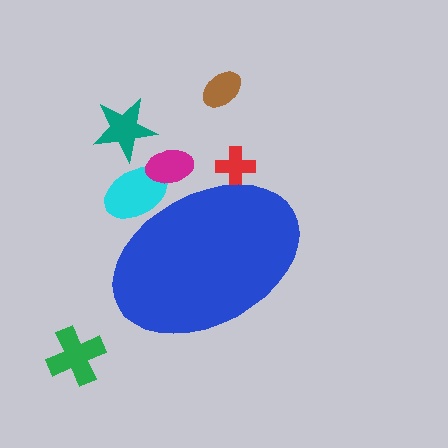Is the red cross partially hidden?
Yes, the red cross is partially hidden behind the blue ellipse.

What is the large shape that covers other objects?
A blue ellipse.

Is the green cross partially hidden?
No, the green cross is fully visible.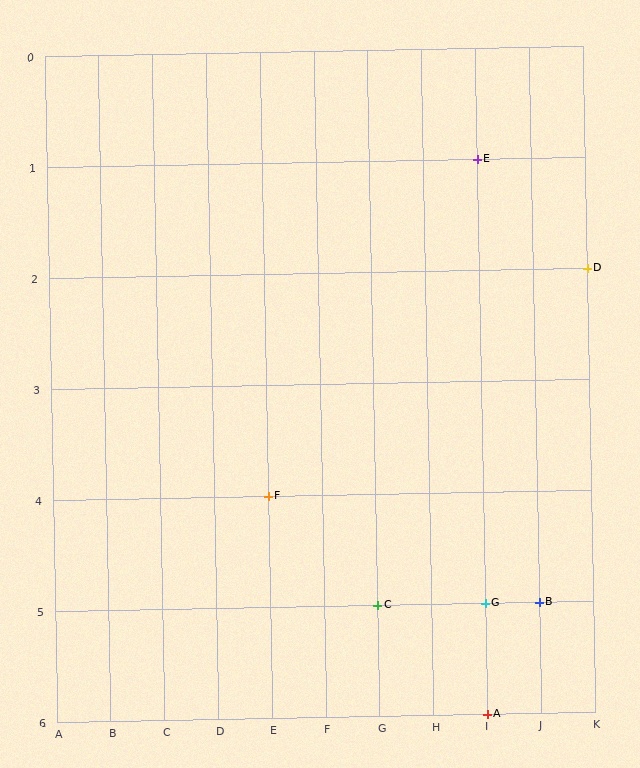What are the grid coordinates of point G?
Point G is at grid coordinates (I, 5).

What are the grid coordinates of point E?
Point E is at grid coordinates (I, 1).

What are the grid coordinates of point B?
Point B is at grid coordinates (J, 5).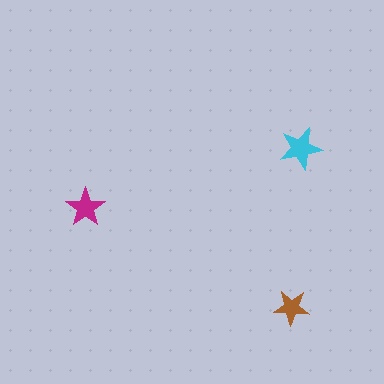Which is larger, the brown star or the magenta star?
The magenta one.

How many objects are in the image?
There are 3 objects in the image.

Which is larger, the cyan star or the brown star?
The cyan one.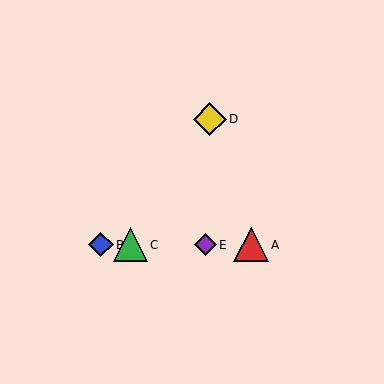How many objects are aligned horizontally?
4 objects (A, B, C, E) are aligned horizontally.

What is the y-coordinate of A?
Object A is at y≈245.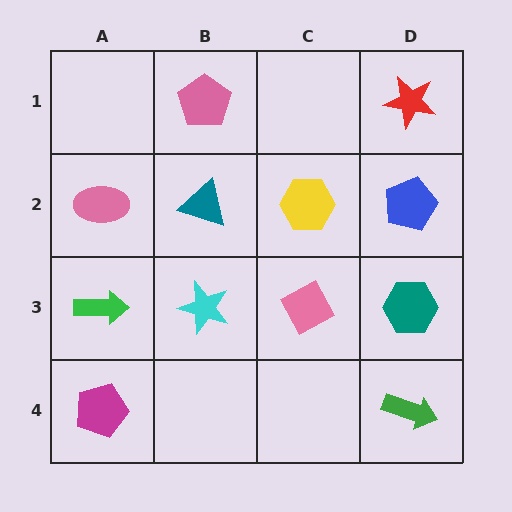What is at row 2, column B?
A teal triangle.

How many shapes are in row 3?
4 shapes.